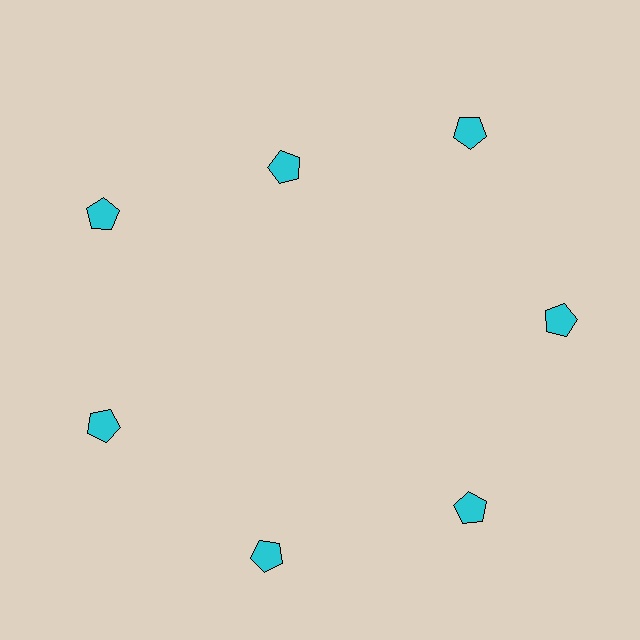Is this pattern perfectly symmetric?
No. The 7 cyan pentagons are arranged in a ring, but one element near the 12 o'clock position is pulled inward toward the center, breaking the 7-fold rotational symmetry.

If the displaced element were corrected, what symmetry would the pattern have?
It would have 7-fold rotational symmetry — the pattern would map onto itself every 51 degrees.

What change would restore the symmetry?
The symmetry would be restored by moving it outward, back onto the ring so that all 7 pentagons sit at equal angles and equal distance from the center.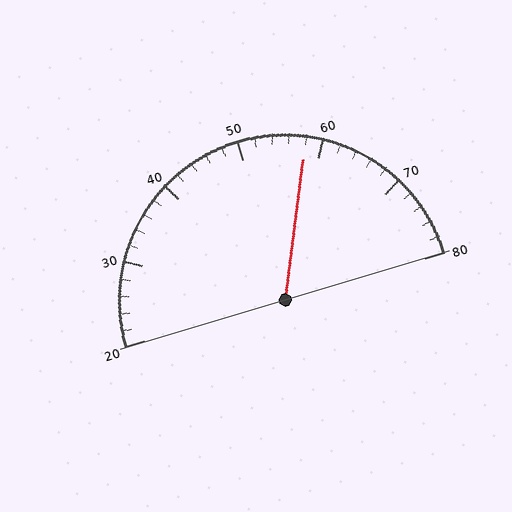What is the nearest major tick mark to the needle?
The nearest major tick mark is 60.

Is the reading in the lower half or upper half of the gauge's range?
The reading is in the upper half of the range (20 to 80).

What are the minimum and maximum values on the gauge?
The gauge ranges from 20 to 80.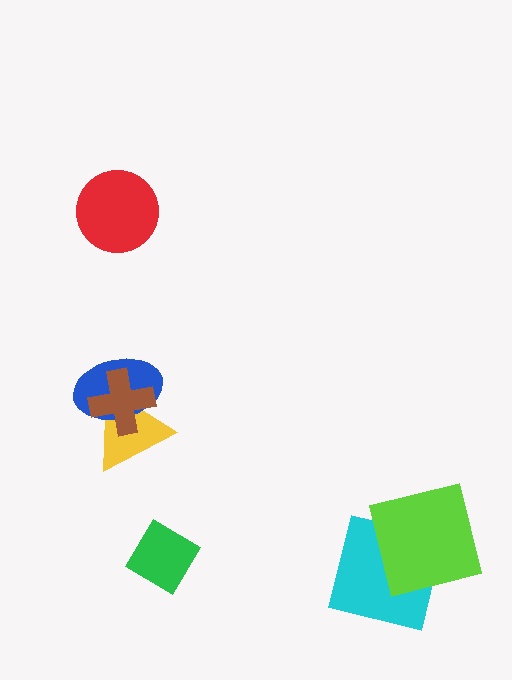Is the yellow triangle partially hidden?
Yes, it is partially covered by another shape.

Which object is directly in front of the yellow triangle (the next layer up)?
The blue ellipse is directly in front of the yellow triangle.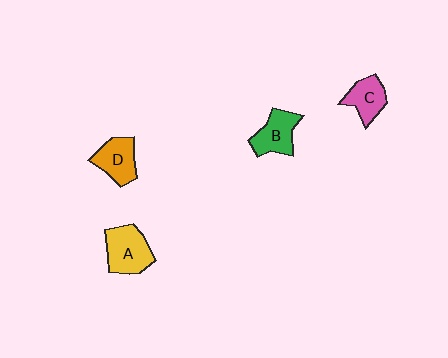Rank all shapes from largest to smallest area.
From largest to smallest: A (yellow), B (green), D (orange), C (pink).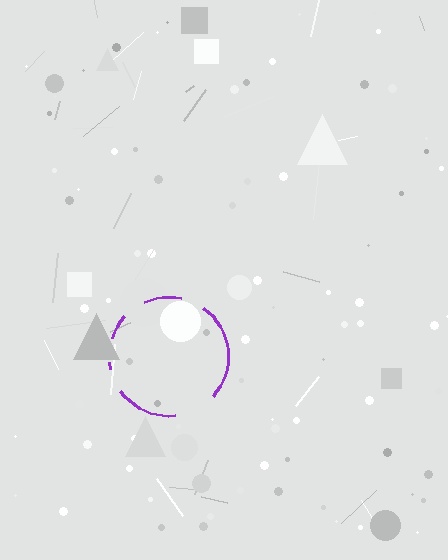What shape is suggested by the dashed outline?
The dashed outline suggests a circle.